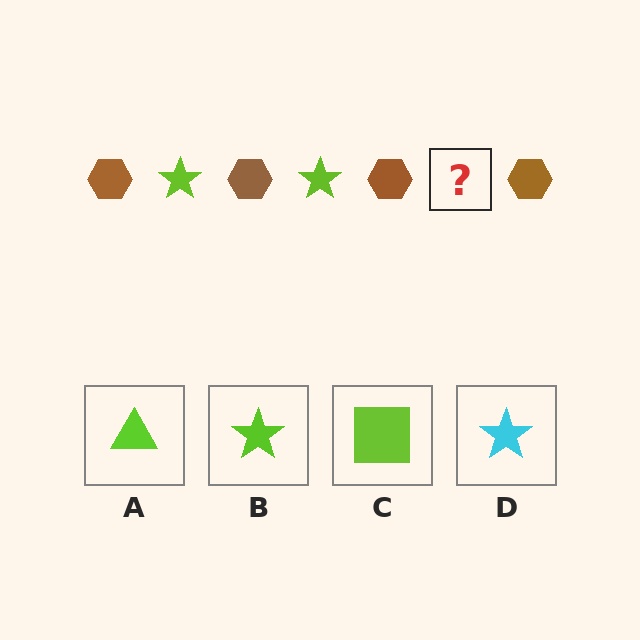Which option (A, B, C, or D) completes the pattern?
B.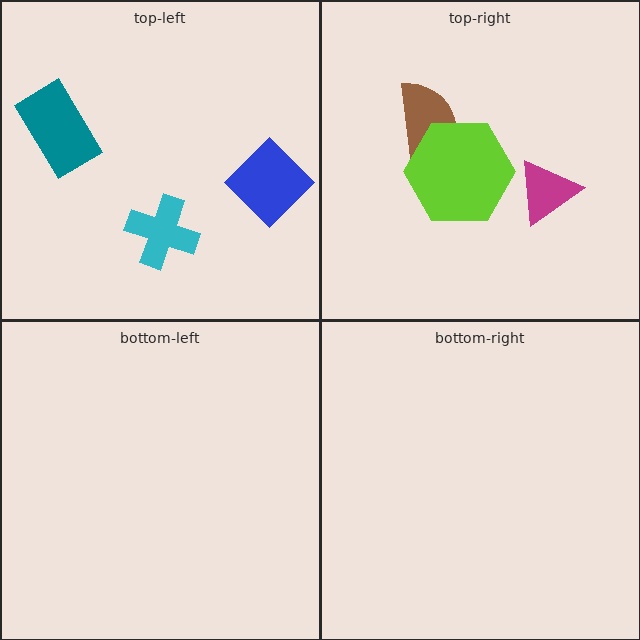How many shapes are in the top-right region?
3.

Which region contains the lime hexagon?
The top-right region.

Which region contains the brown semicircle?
The top-right region.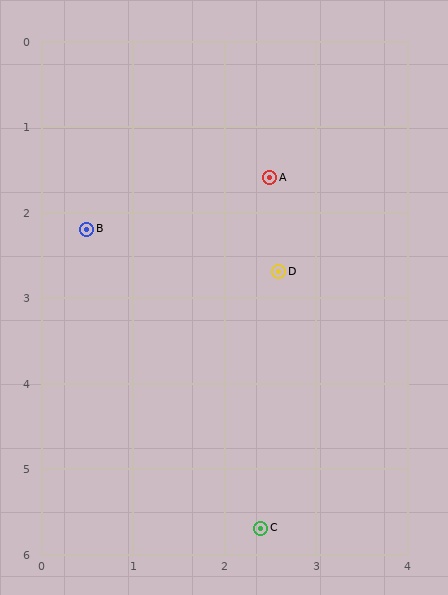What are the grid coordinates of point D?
Point D is at approximately (2.6, 2.7).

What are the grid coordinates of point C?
Point C is at approximately (2.4, 5.7).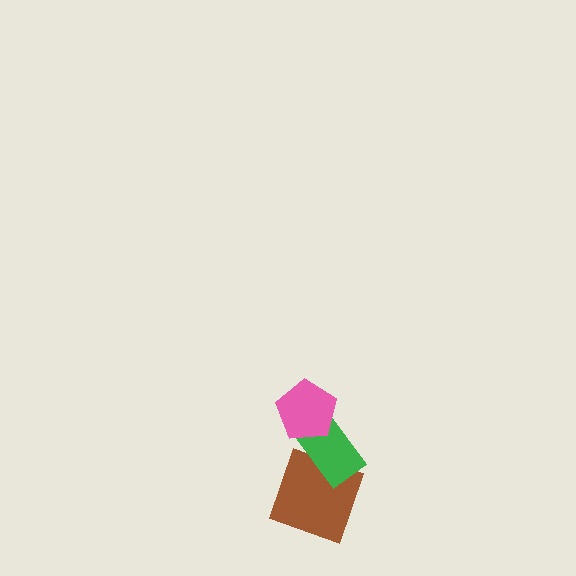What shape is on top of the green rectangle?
The pink pentagon is on top of the green rectangle.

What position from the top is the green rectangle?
The green rectangle is 2nd from the top.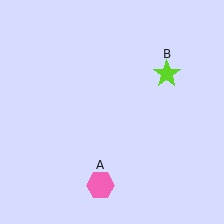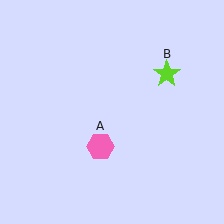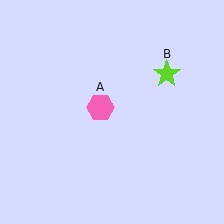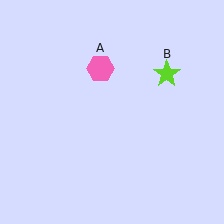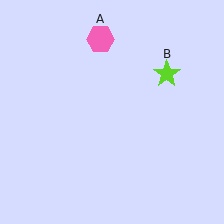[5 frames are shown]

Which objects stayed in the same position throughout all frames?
Lime star (object B) remained stationary.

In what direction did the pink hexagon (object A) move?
The pink hexagon (object A) moved up.